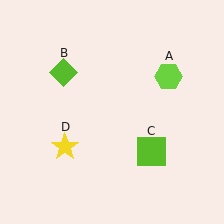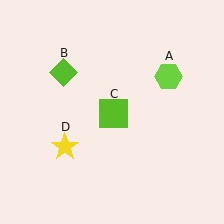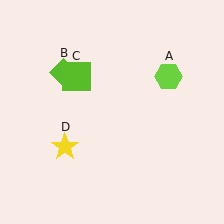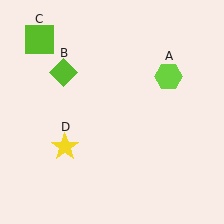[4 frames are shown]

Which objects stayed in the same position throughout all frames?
Lime hexagon (object A) and lime diamond (object B) and yellow star (object D) remained stationary.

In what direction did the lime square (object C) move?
The lime square (object C) moved up and to the left.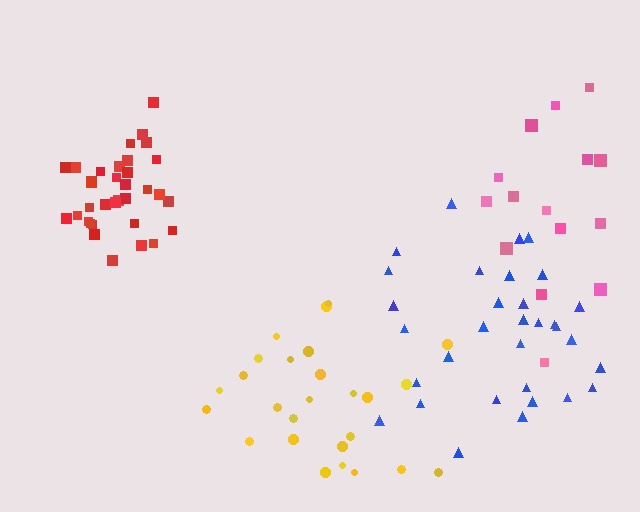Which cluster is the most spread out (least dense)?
Pink.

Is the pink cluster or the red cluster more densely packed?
Red.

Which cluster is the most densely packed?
Red.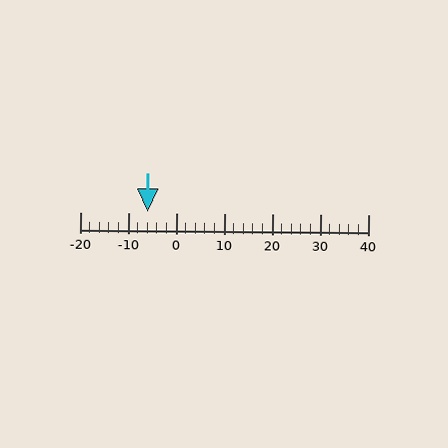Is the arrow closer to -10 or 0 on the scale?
The arrow is closer to -10.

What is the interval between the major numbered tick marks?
The major tick marks are spaced 10 units apart.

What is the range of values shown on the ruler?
The ruler shows values from -20 to 40.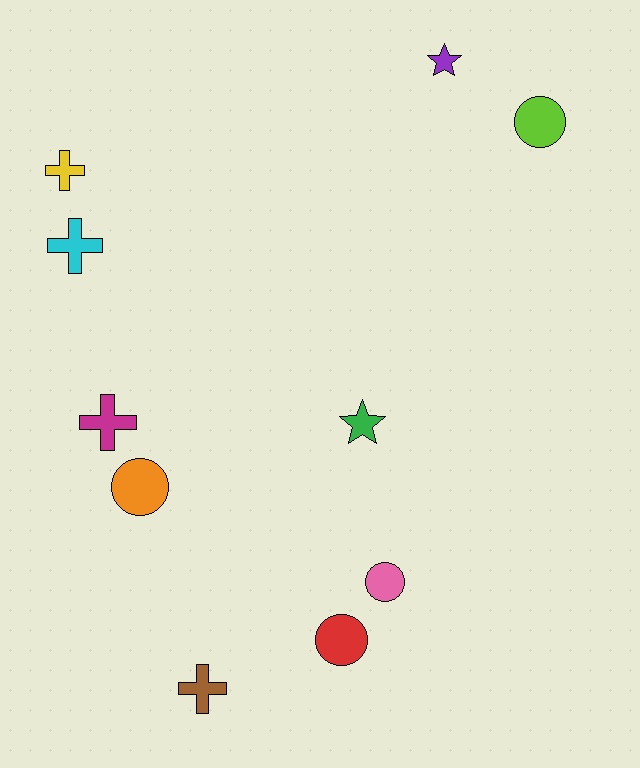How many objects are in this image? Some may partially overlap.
There are 10 objects.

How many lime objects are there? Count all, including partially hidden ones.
There is 1 lime object.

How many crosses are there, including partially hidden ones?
There are 4 crosses.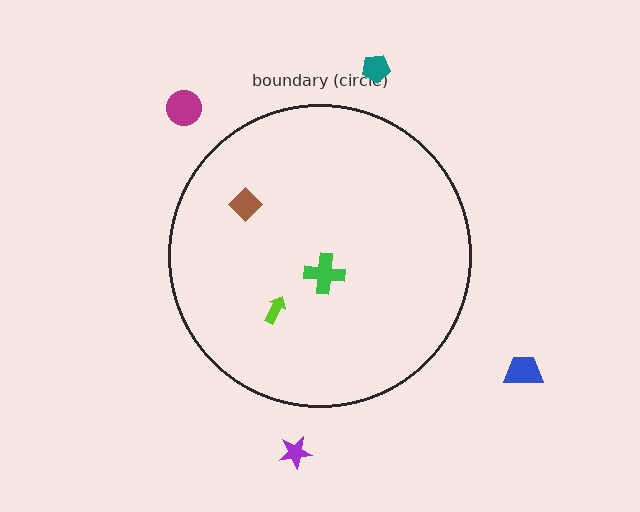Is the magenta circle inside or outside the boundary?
Outside.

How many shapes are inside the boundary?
3 inside, 4 outside.